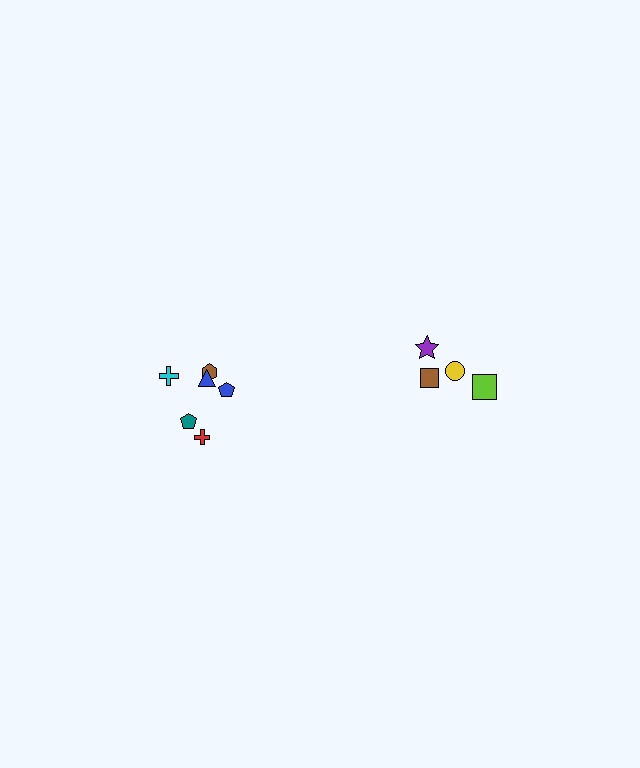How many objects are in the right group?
There are 4 objects.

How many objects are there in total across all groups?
There are 10 objects.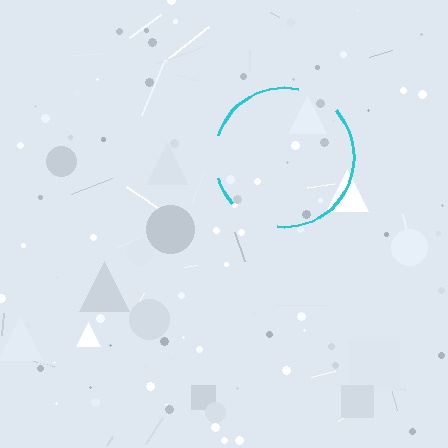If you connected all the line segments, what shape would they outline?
They would outline a circle.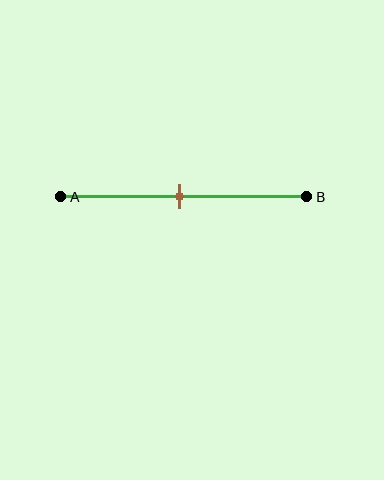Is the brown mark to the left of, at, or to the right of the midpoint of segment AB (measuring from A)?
The brown mark is approximately at the midpoint of segment AB.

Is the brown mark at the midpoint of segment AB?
Yes, the mark is approximately at the midpoint.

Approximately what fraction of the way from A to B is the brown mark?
The brown mark is approximately 50% of the way from A to B.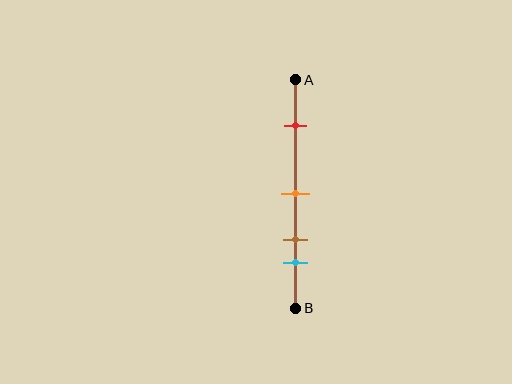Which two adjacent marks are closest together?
The brown and cyan marks are the closest adjacent pair.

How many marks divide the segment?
There are 4 marks dividing the segment.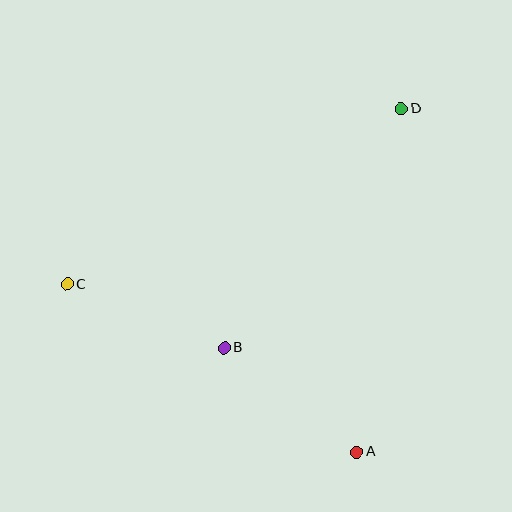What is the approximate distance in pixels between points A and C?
The distance between A and C is approximately 334 pixels.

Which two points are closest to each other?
Points A and B are closest to each other.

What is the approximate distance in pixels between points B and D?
The distance between B and D is approximately 298 pixels.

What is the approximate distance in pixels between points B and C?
The distance between B and C is approximately 169 pixels.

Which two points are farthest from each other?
Points C and D are farthest from each other.